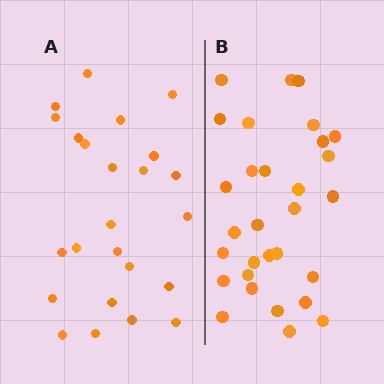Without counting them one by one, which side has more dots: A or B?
Region B (the right region) has more dots.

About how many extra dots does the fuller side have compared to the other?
Region B has about 6 more dots than region A.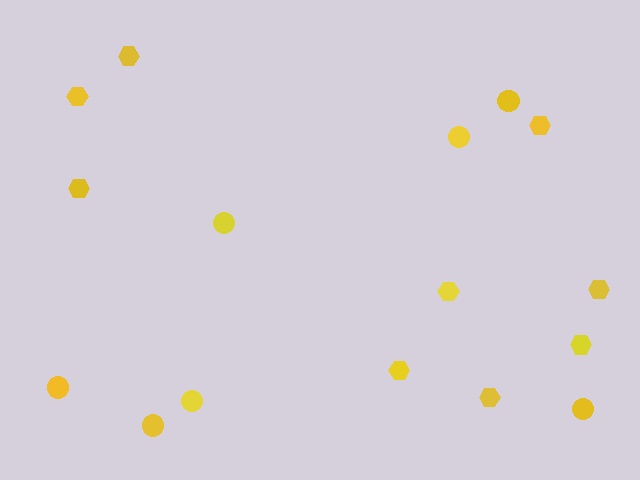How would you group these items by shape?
There are 2 groups: one group of hexagons (9) and one group of circles (7).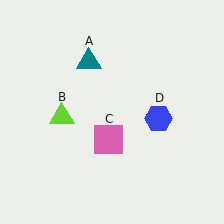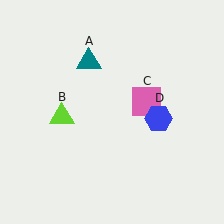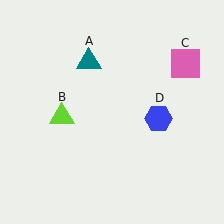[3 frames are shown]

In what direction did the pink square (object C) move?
The pink square (object C) moved up and to the right.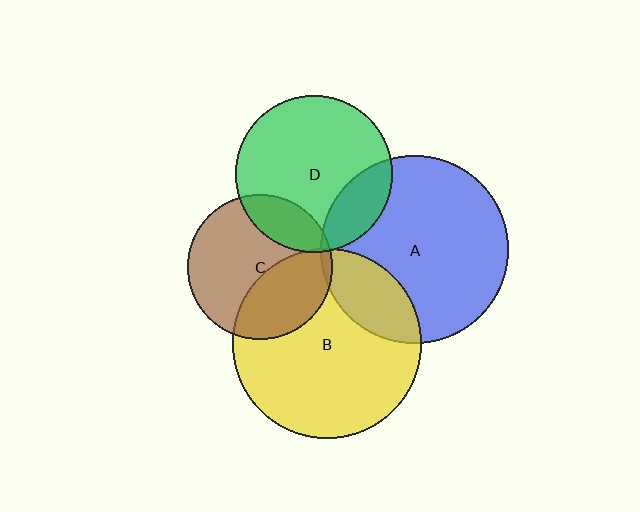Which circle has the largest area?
Circle B (yellow).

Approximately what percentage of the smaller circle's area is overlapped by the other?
Approximately 5%.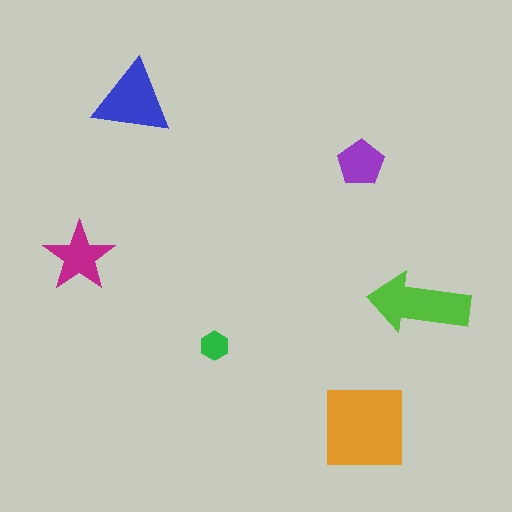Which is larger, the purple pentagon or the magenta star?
The magenta star.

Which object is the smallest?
The green hexagon.